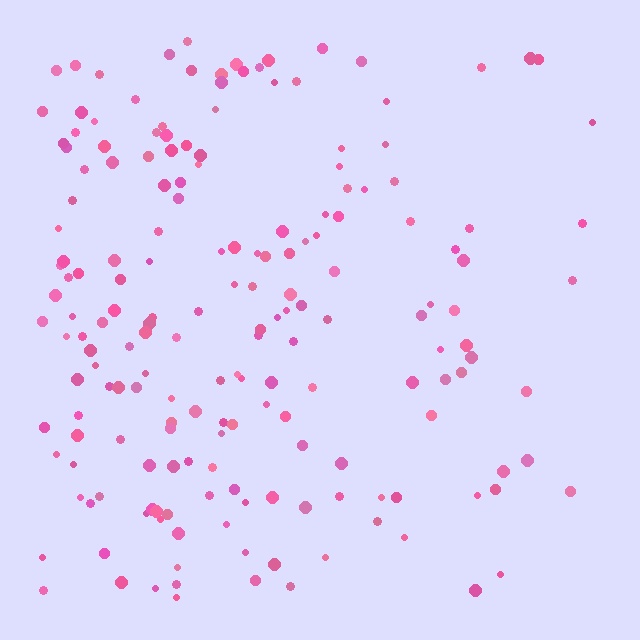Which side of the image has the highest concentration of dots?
The left.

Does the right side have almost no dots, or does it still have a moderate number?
Still a moderate number, just noticeably fewer than the left.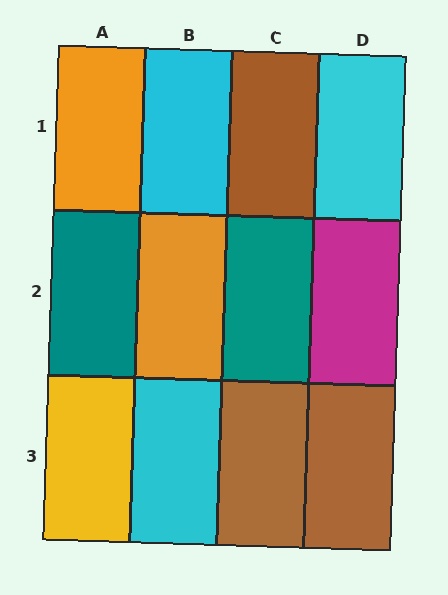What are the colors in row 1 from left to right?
Orange, cyan, brown, cyan.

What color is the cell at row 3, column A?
Yellow.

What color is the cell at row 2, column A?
Teal.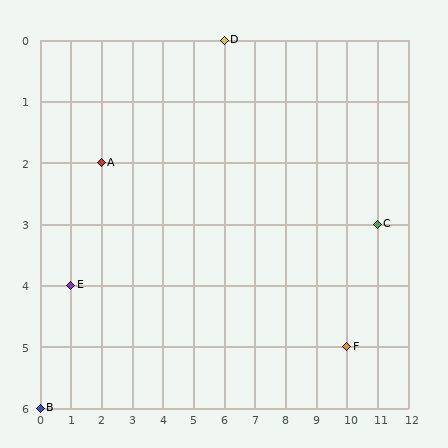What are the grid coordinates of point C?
Point C is at grid coordinates (11, 3).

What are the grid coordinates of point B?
Point B is at grid coordinates (0, 6).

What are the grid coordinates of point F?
Point F is at grid coordinates (10, 5).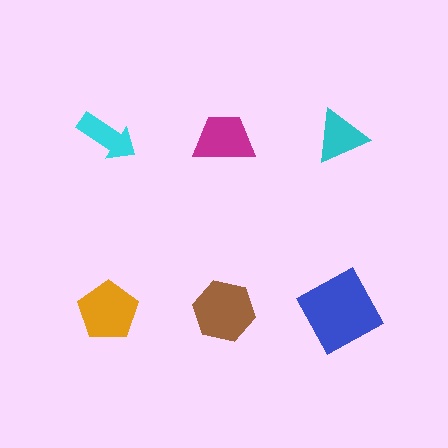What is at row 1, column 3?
A cyan triangle.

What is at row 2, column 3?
A blue square.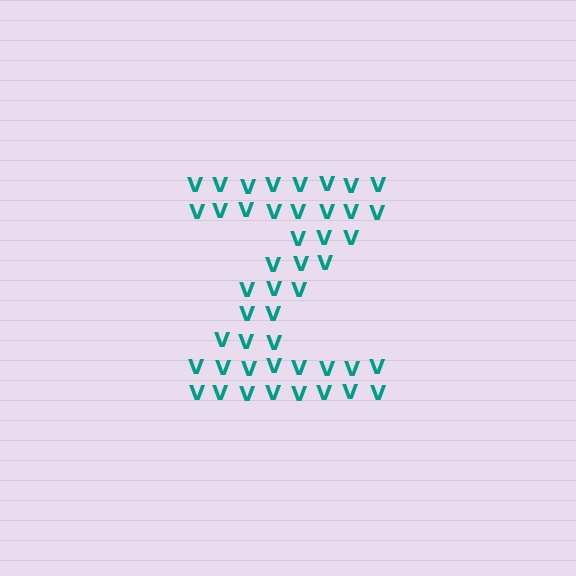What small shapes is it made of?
It is made of small letter V's.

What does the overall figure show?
The overall figure shows the letter Z.